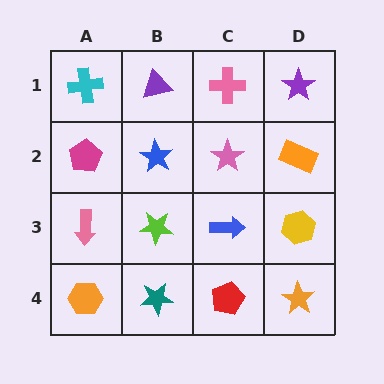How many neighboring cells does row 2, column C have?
4.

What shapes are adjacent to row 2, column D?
A purple star (row 1, column D), a yellow hexagon (row 3, column D), a pink star (row 2, column C).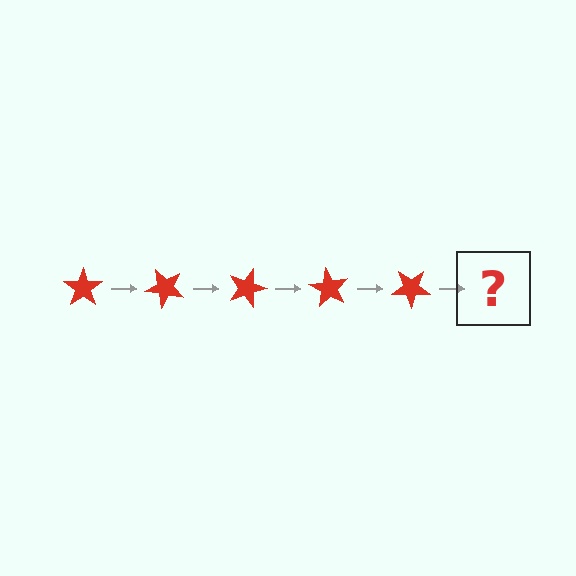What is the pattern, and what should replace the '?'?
The pattern is that the star rotates 45 degrees each step. The '?' should be a red star rotated 225 degrees.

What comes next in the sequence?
The next element should be a red star rotated 225 degrees.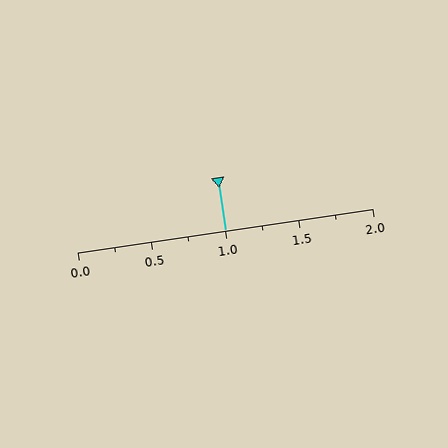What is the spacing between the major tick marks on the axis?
The major ticks are spaced 0.5 apart.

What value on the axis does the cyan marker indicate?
The marker indicates approximately 1.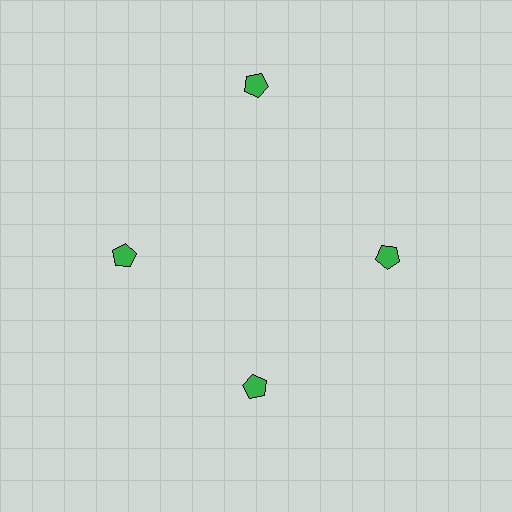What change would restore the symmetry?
The symmetry would be restored by moving it inward, back onto the ring so that all 4 pentagons sit at equal angles and equal distance from the center.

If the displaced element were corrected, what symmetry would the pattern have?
It would have 4-fold rotational symmetry — the pattern would map onto itself every 90 degrees.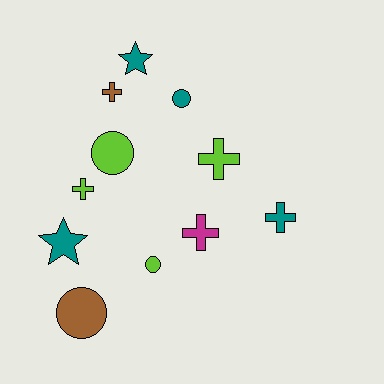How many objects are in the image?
There are 11 objects.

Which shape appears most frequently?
Cross, with 5 objects.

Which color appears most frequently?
Teal, with 4 objects.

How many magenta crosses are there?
There is 1 magenta cross.